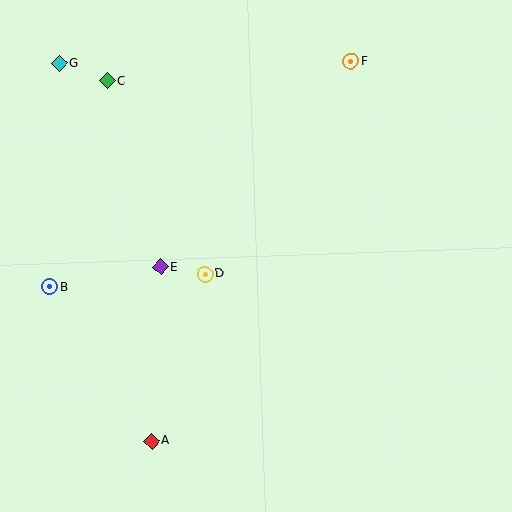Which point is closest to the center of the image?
Point D at (205, 274) is closest to the center.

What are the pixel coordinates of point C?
Point C is at (107, 81).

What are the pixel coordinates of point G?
Point G is at (59, 64).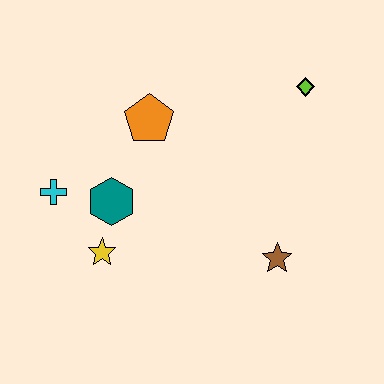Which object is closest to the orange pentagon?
The teal hexagon is closest to the orange pentagon.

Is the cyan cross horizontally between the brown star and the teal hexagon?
No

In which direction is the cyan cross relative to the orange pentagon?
The cyan cross is to the left of the orange pentagon.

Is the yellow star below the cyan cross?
Yes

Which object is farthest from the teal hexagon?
The lime diamond is farthest from the teal hexagon.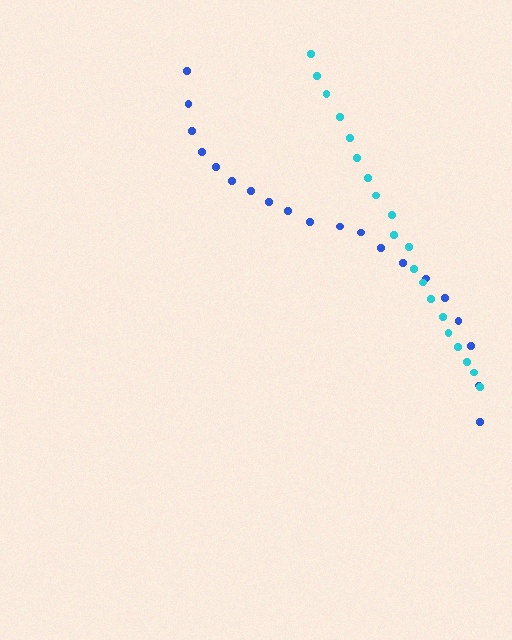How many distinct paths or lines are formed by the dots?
There are 2 distinct paths.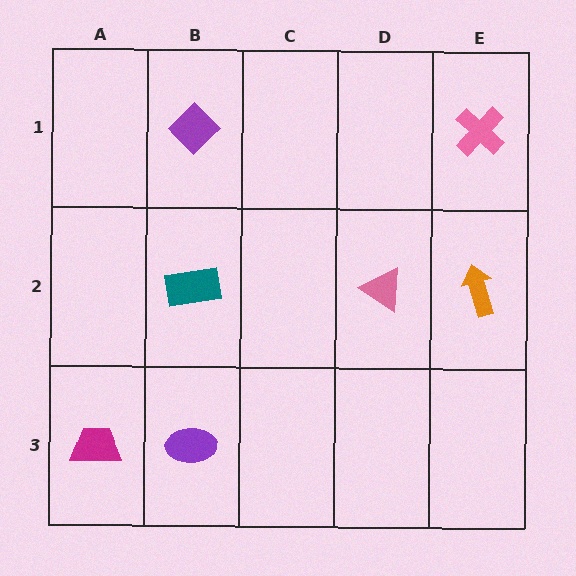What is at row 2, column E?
An orange arrow.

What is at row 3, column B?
A purple ellipse.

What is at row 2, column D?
A pink triangle.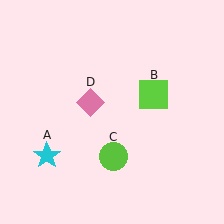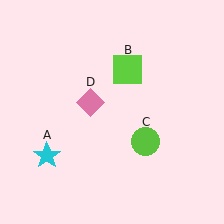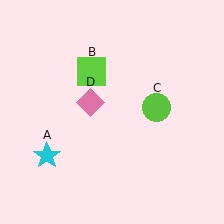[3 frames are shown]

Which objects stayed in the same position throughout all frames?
Cyan star (object A) and pink diamond (object D) remained stationary.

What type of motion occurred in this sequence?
The lime square (object B), lime circle (object C) rotated counterclockwise around the center of the scene.